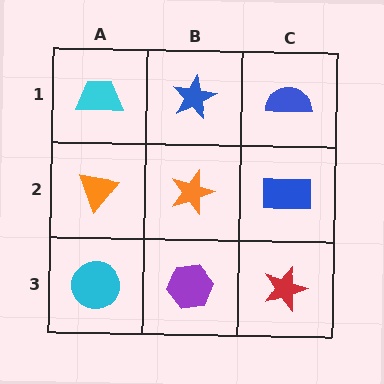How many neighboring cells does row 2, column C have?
3.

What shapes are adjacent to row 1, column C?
A blue rectangle (row 2, column C), a blue star (row 1, column B).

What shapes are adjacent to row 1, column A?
An orange triangle (row 2, column A), a blue star (row 1, column B).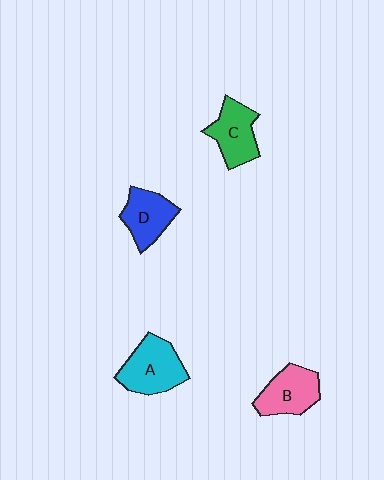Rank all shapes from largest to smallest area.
From largest to smallest: A (cyan), B (pink), C (green), D (blue).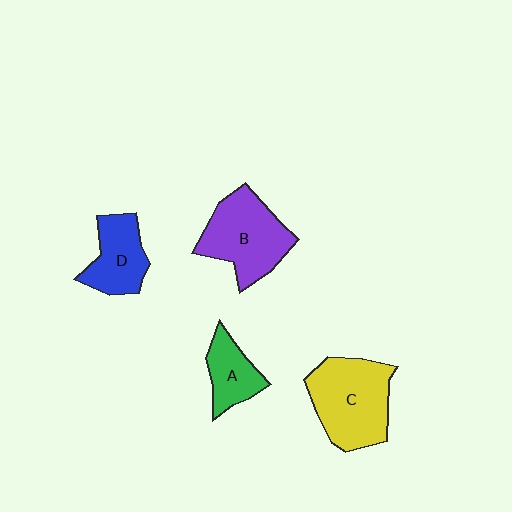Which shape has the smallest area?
Shape A (green).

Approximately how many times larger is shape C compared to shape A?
Approximately 2.0 times.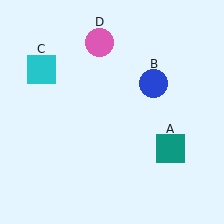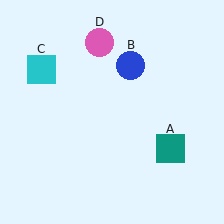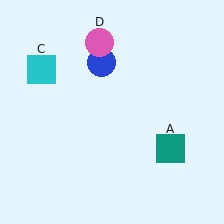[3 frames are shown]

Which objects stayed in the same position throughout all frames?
Teal square (object A) and cyan square (object C) and pink circle (object D) remained stationary.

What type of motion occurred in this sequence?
The blue circle (object B) rotated counterclockwise around the center of the scene.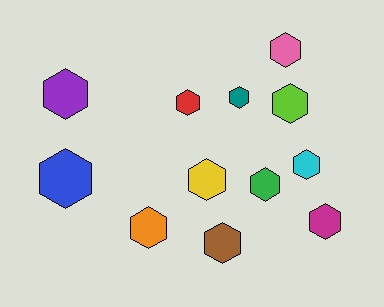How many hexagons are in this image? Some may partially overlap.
There are 12 hexagons.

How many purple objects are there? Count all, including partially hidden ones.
There is 1 purple object.